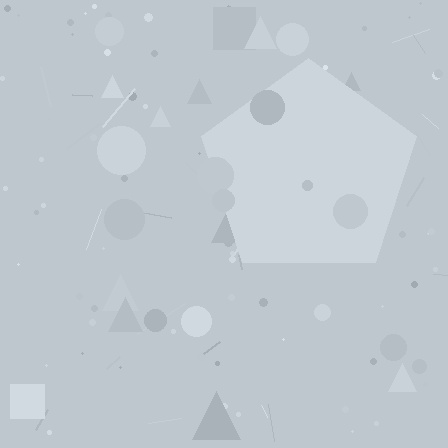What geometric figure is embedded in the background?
A pentagon is embedded in the background.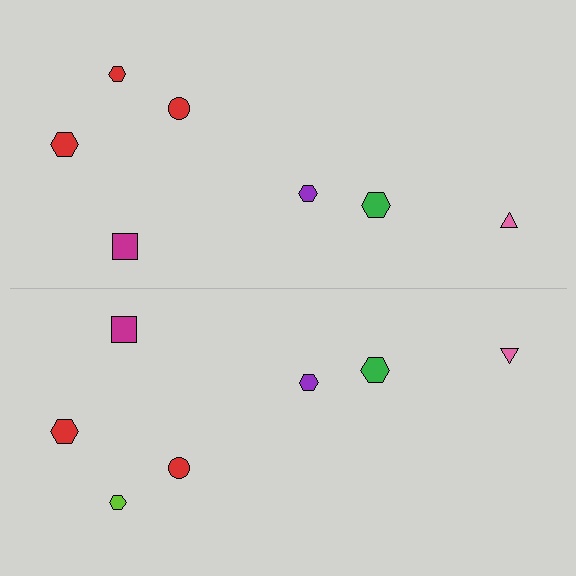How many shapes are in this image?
There are 14 shapes in this image.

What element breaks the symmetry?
The lime hexagon on the bottom side breaks the symmetry — its mirror counterpart is red.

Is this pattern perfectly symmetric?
No, the pattern is not perfectly symmetric. The lime hexagon on the bottom side breaks the symmetry — its mirror counterpart is red.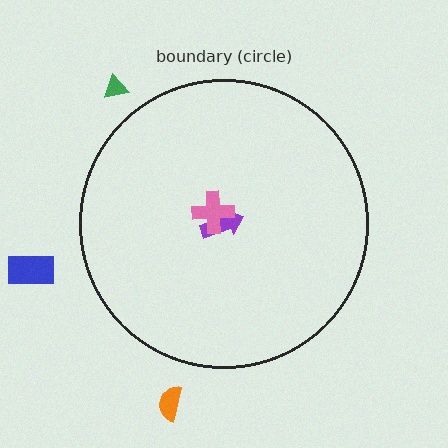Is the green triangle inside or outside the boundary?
Outside.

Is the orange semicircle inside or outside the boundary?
Outside.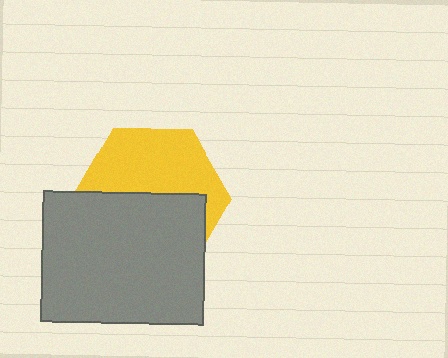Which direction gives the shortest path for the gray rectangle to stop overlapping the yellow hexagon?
Moving down gives the shortest separation.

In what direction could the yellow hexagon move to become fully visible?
The yellow hexagon could move up. That would shift it out from behind the gray rectangle entirely.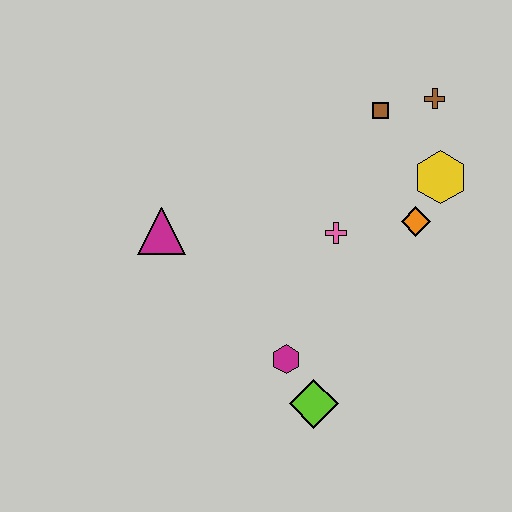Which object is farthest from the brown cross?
The lime diamond is farthest from the brown cross.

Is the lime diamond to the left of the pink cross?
Yes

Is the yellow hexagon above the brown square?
No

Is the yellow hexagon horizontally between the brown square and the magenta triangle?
No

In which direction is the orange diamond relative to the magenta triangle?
The orange diamond is to the right of the magenta triangle.